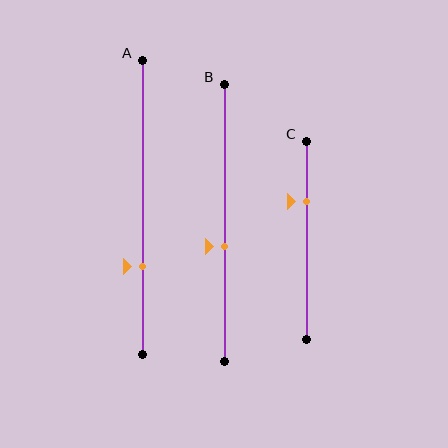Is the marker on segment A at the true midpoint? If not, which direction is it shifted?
No, the marker on segment A is shifted downward by about 20% of the segment length.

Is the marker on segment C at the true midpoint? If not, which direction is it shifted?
No, the marker on segment C is shifted upward by about 19% of the segment length.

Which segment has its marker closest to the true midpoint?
Segment B has its marker closest to the true midpoint.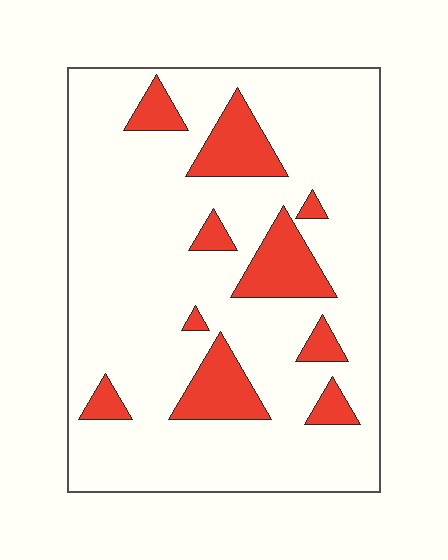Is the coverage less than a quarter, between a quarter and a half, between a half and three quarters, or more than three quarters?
Less than a quarter.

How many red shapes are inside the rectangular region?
10.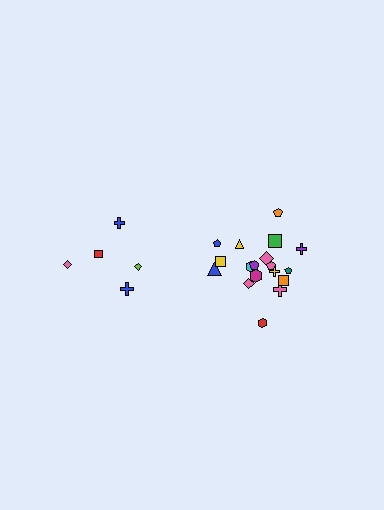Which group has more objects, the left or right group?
The right group.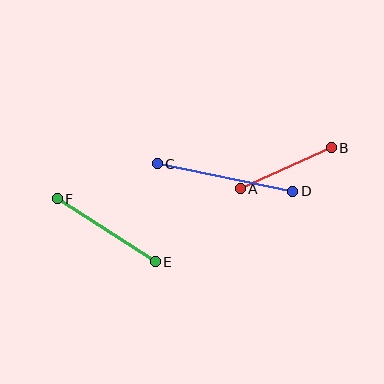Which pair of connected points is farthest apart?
Points C and D are farthest apart.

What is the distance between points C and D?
The distance is approximately 138 pixels.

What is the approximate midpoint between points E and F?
The midpoint is at approximately (106, 230) pixels.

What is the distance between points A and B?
The distance is approximately 100 pixels.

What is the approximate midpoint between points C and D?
The midpoint is at approximately (225, 177) pixels.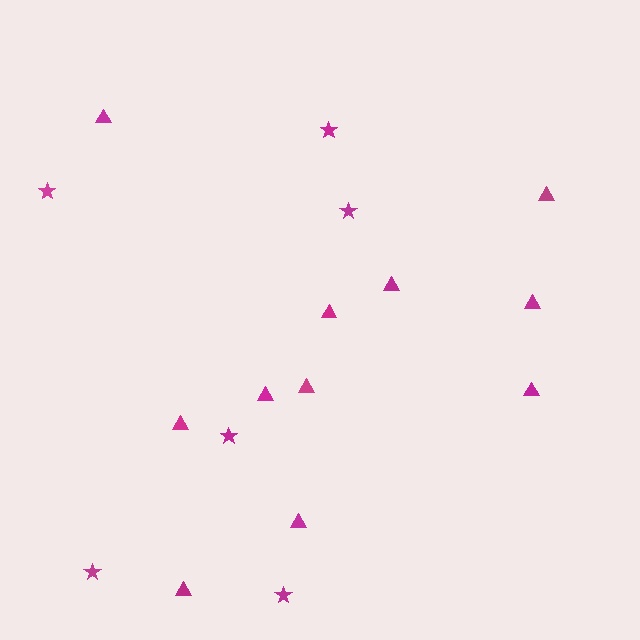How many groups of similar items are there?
There are 2 groups: one group of triangles (11) and one group of stars (6).